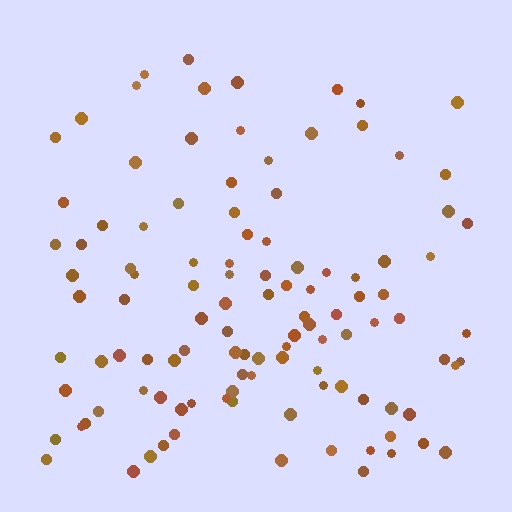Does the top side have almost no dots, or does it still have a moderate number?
Still a moderate number, just noticeably fewer than the bottom.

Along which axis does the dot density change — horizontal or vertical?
Vertical.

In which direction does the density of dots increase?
From top to bottom, with the bottom side densest.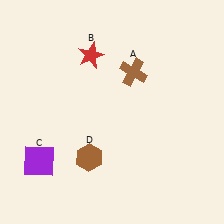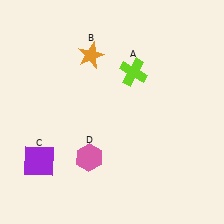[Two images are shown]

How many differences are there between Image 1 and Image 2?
There are 3 differences between the two images.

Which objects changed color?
A changed from brown to lime. B changed from red to orange. D changed from brown to pink.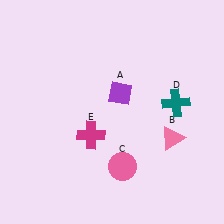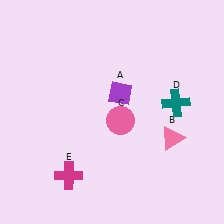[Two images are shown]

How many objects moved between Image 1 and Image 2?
2 objects moved between the two images.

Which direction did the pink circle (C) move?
The pink circle (C) moved up.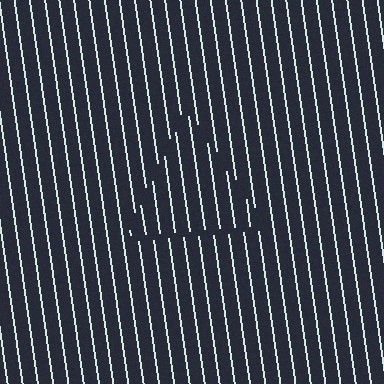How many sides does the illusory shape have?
3 sides — the line-ends trace a triangle.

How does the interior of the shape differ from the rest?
The interior of the shape contains the same grating, shifted by half a period — the contour is defined by the phase discontinuity where line-ends from the inner and outer gratings abut.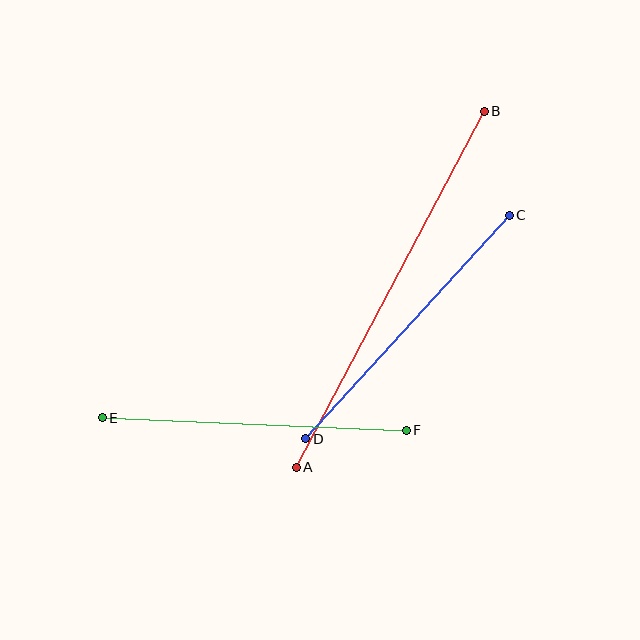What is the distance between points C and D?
The distance is approximately 302 pixels.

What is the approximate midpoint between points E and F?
The midpoint is at approximately (254, 424) pixels.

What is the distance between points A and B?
The distance is approximately 402 pixels.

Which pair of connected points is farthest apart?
Points A and B are farthest apart.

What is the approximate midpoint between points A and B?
The midpoint is at approximately (390, 289) pixels.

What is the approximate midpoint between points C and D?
The midpoint is at approximately (407, 327) pixels.